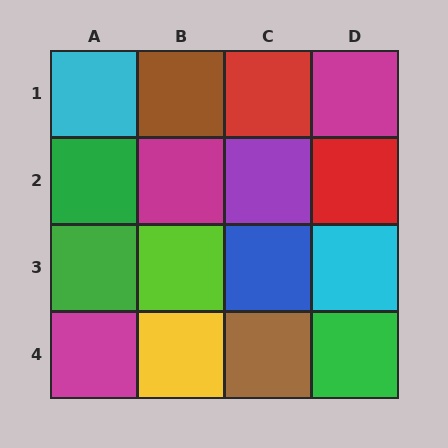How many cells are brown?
2 cells are brown.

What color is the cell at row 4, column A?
Magenta.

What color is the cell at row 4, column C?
Brown.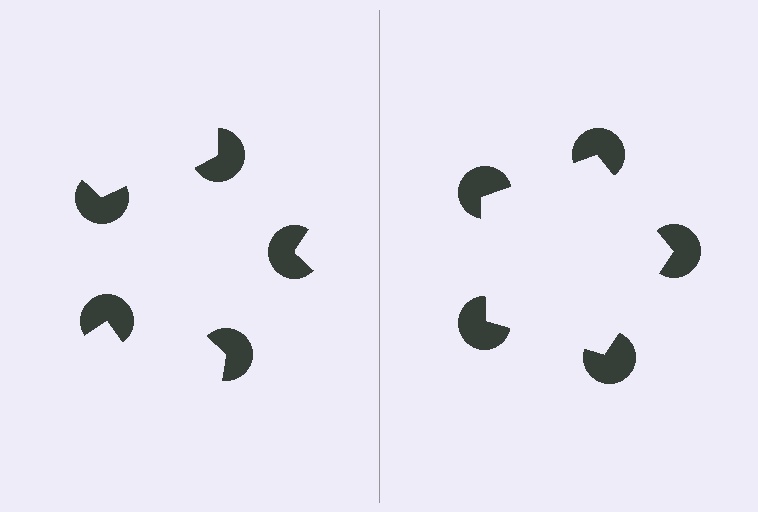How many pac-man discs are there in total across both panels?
10 — 5 on each side.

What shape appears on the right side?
An illusory pentagon.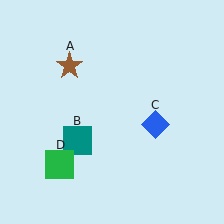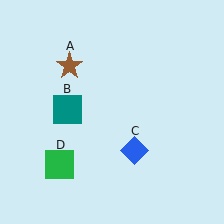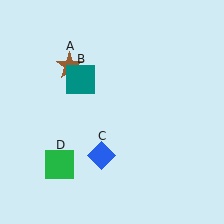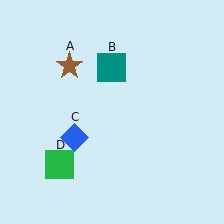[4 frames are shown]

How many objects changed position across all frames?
2 objects changed position: teal square (object B), blue diamond (object C).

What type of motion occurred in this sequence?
The teal square (object B), blue diamond (object C) rotated clockwise around the center of the scene.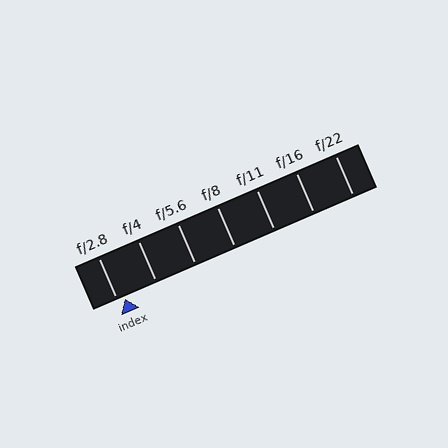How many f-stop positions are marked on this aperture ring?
There are 7 f-stop positions marked.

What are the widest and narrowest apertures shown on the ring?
The widest aperture shown is f/2.8 and the narrowest is f/22.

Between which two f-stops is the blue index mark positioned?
The index mark is between f/2.8 and f/4.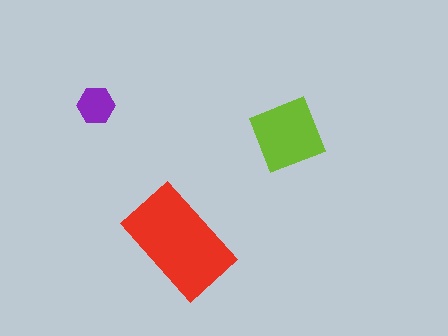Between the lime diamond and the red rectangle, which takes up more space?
The red rectangle.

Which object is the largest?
The red rectangle.